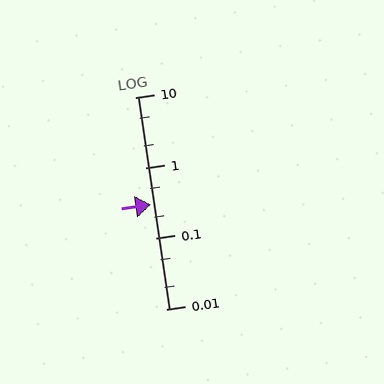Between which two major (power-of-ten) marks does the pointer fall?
The pointer is between 0.1 and 1.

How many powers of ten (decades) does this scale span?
The scale spans 3 decades, from 0.01 to 10.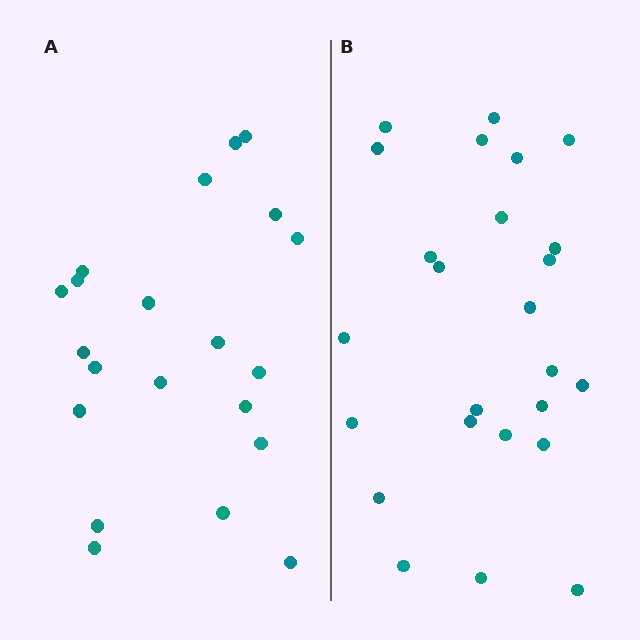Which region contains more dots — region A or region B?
Region B (the right region) has more dots.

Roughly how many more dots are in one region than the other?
Region B has about 4 more dots than region A.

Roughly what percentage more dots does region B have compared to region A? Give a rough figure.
About 20% more.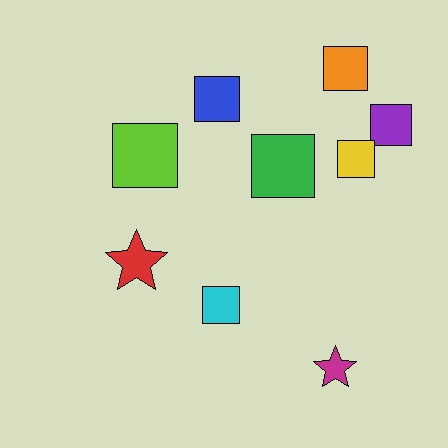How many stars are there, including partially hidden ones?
There are 2 stars.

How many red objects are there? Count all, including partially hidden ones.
There is 1 red object.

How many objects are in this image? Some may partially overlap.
There are 9 objects.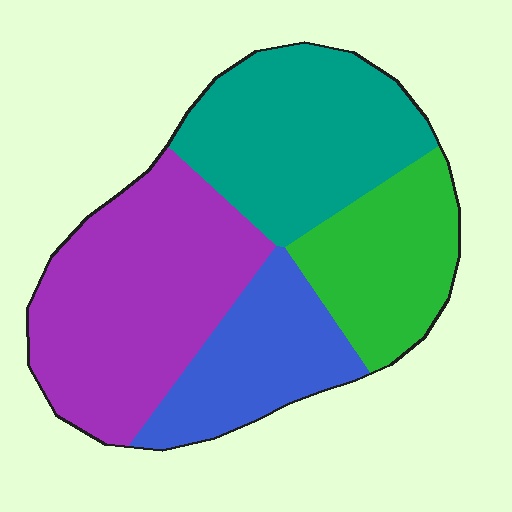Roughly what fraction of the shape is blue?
Blue covers about 20% of the shape.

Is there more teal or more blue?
Teal.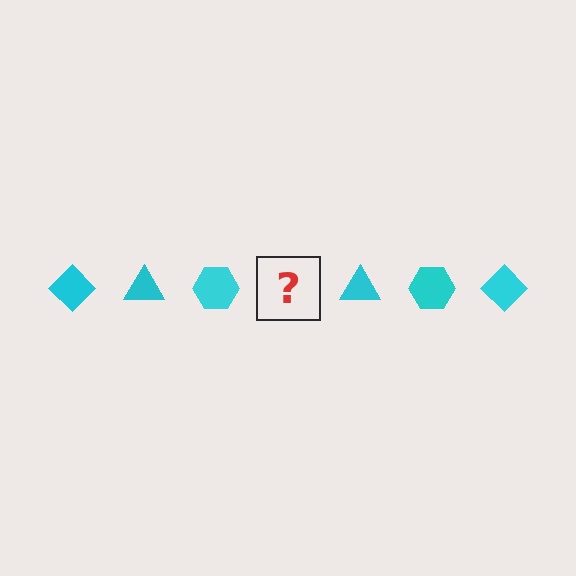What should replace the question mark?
The question mark should be replaced with a cyan diamond.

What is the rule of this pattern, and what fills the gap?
The rule is that the pattern cycles through diamond, triangle, hexagon shapes in cyan. The gap should be filled with a cyan diamond.